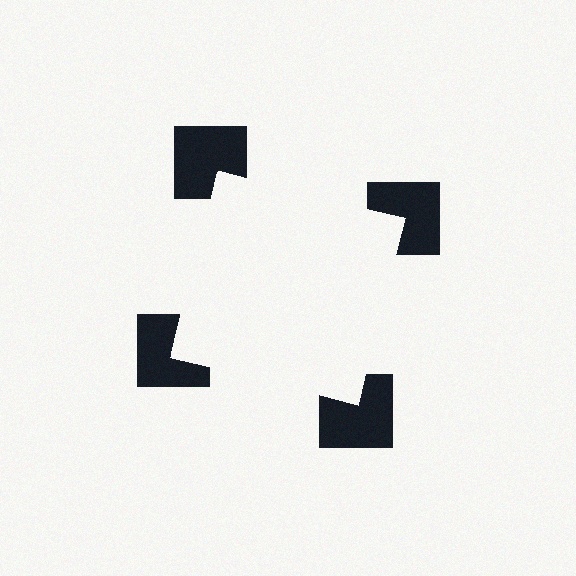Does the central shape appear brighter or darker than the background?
It typically appears slightly brighter than the background, even though no actual brightness change is drawn.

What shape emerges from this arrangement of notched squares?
An illusory square — its edges are inferred from the aligned wedge cuts in the notched squares, not physically drawn.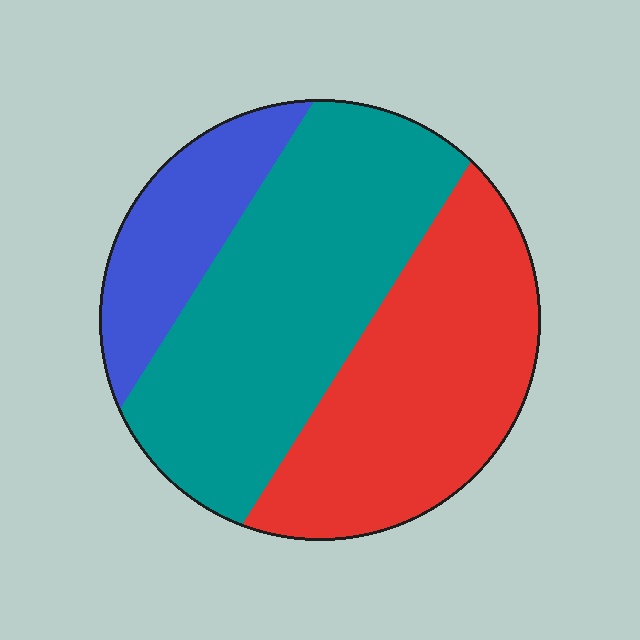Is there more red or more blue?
Red.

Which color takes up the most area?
Teal, at roughly 45%.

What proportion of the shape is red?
Red takes up about three eighths (3/8) of the shape.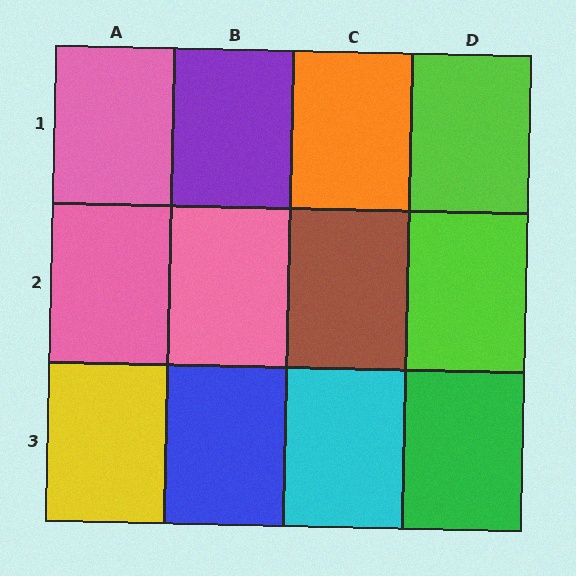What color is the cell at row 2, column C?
Brown.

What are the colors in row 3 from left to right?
Yellow, blue, cyan, green.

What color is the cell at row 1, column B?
Purple.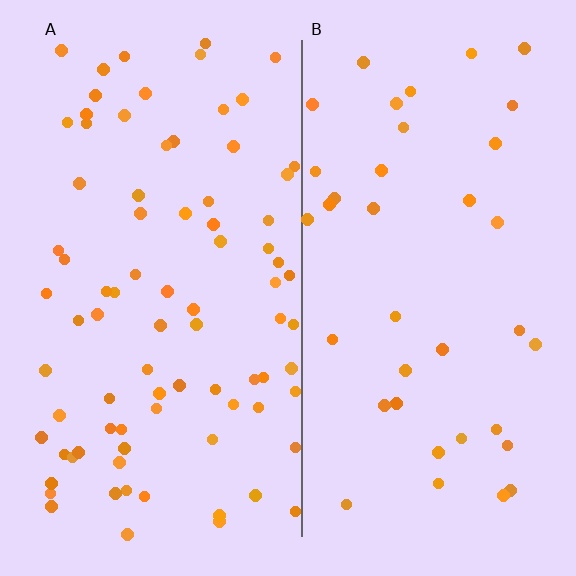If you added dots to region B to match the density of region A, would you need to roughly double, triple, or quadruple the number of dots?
Approximately double.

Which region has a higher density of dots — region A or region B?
A (the left).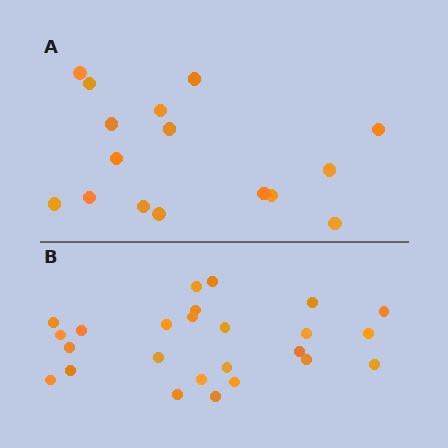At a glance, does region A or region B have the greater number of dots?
Region B (the bottom region) has more dots.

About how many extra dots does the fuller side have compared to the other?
Region B has roughly 8 or so more dots than region A.